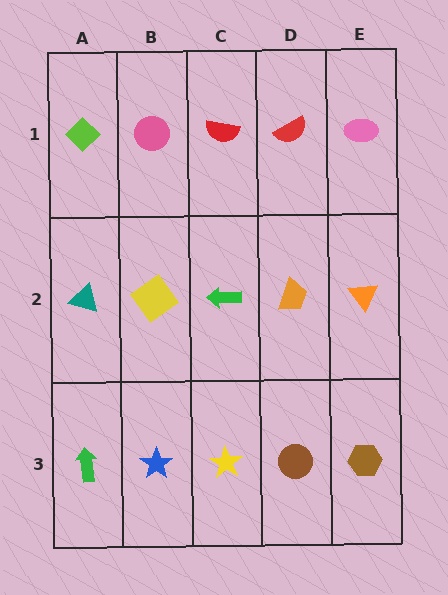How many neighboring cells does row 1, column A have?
2.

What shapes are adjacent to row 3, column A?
A teal triangle (row 2, column A), a blue star (row 3, column B).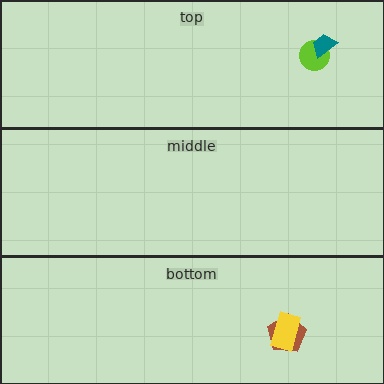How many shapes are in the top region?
2.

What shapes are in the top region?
The lime circle, the teal trapezoid.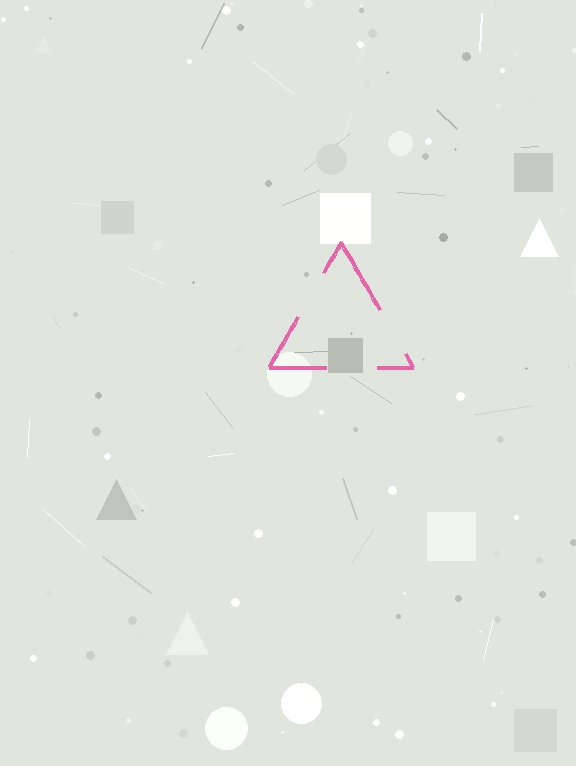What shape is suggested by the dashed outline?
The dashed outline suggests a triangle.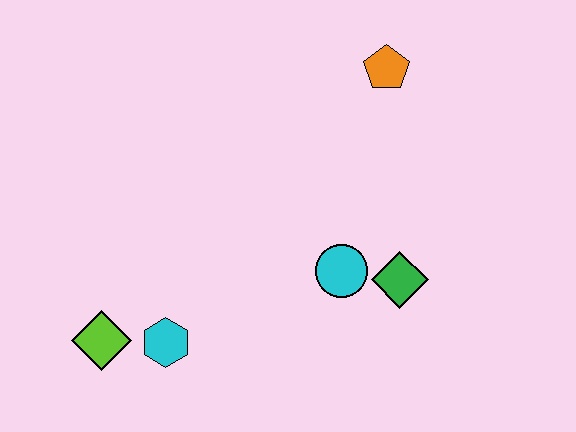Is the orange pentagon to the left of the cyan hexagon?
No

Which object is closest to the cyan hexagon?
The lime diamond is closest to the cyan hexagon.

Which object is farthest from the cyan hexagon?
The orange pentagon is farthest from the cyan hexagon.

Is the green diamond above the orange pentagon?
No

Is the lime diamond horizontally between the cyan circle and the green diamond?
No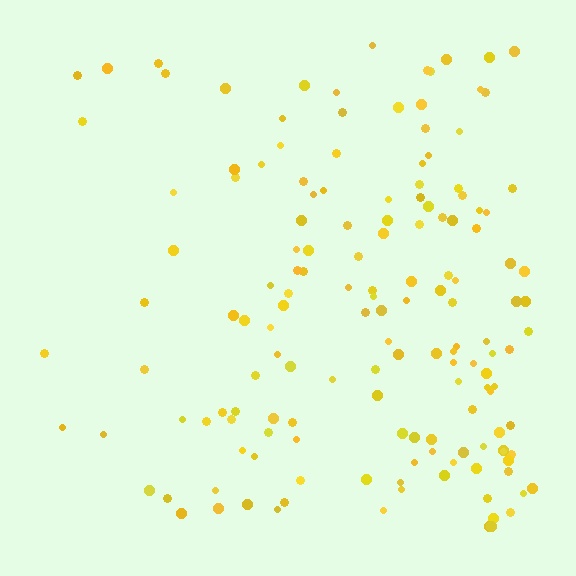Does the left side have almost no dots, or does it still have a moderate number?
Still a moderate number, just noticeably fewer than the right.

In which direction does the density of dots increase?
From left to right, with the right side densest.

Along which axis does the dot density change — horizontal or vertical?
Horizontal.